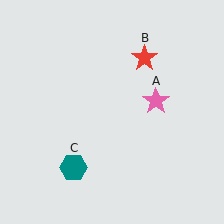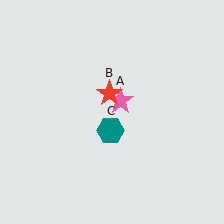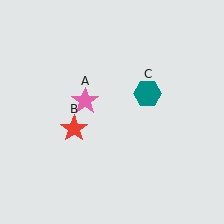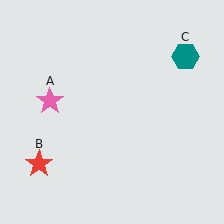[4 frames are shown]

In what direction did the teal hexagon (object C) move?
The teal hexagon (object C) moved up and to the right.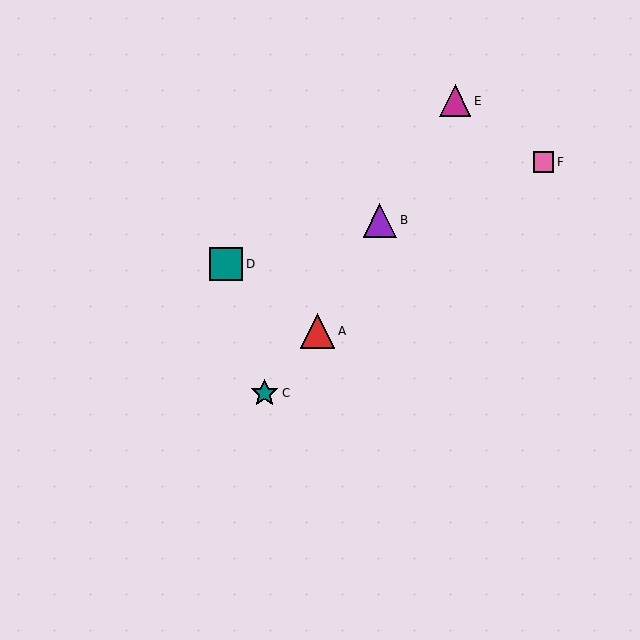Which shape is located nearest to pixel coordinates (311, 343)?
The red triangle (labeled A) at (318, 331) is nearest to that location.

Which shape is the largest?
The red triangle (labeled A) is the largest.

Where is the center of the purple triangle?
The center of the purple triangle is at (380, 220).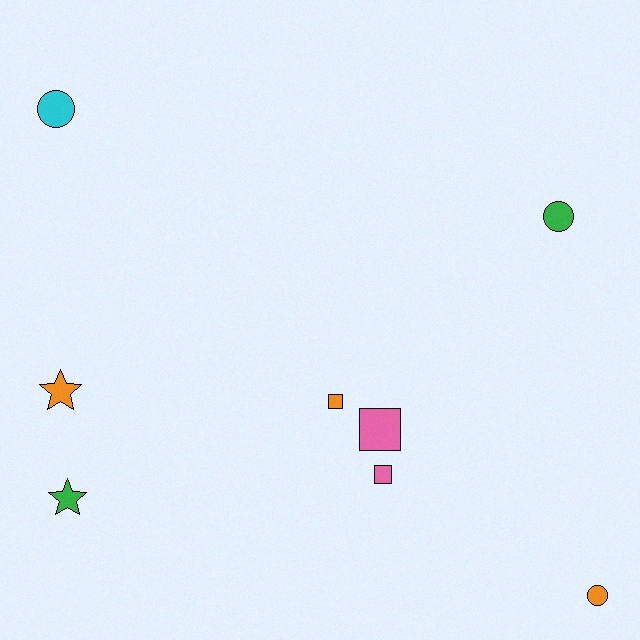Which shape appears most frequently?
Circle, with 3 objects.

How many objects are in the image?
There are 8 objects.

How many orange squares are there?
There is 1 orange square.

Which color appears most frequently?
Orange, with 3 objects.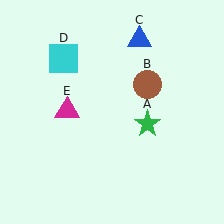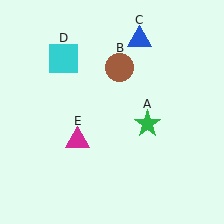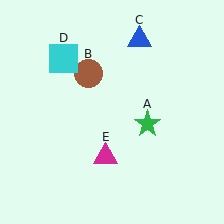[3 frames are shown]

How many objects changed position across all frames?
2 objects changed position: brown circle (object B), magenta triangle (object E).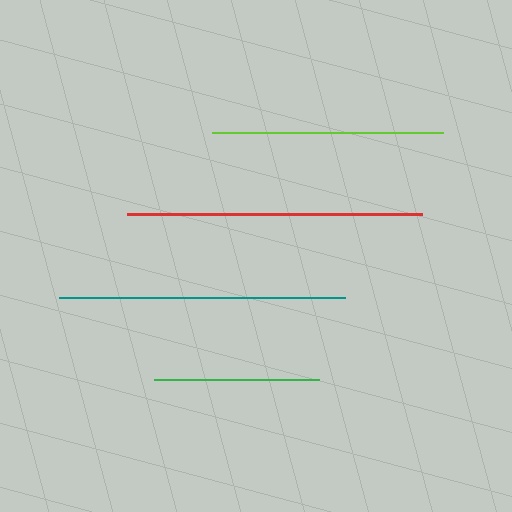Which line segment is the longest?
The red line is the longest at approximately 295 pixels.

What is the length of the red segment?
The red segment is approximately 295 pixels long.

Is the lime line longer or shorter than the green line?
The lime line is longer than the green line.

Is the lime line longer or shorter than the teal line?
The teal line is longer than the lime line.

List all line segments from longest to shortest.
From longest to shortest: red, teal, lime, green.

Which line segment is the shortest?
The green line is the shortest at approximately 165 pixels.